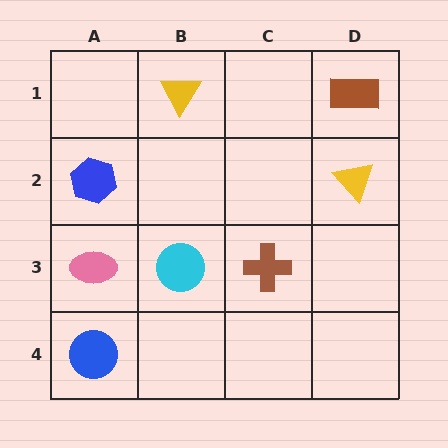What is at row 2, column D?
A yellow triangle.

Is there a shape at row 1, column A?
No, that cell is empty.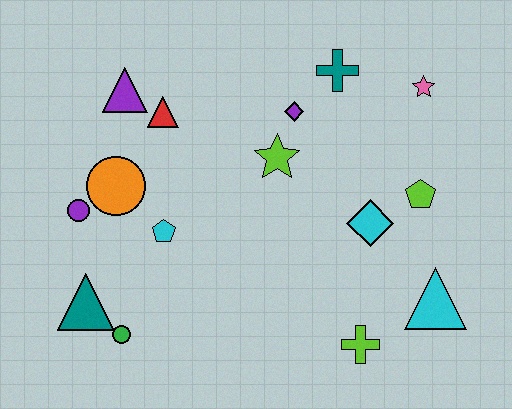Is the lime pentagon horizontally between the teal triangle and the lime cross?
No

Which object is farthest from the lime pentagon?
The teal triangle is farthest from the lime pentagon.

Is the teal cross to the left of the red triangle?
No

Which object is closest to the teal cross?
The purple diamond is closest to the teal cross.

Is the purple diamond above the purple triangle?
No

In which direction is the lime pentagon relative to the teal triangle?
The lime pentagon is to the right of the teal triangle.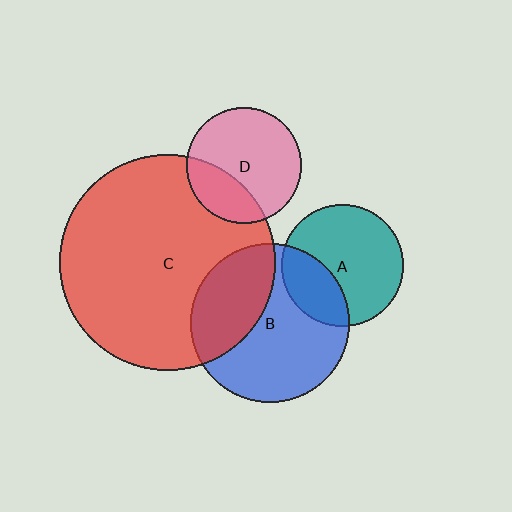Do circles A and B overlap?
Yes.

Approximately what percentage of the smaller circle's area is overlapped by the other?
Approximately 30%.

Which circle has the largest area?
Circle C (red).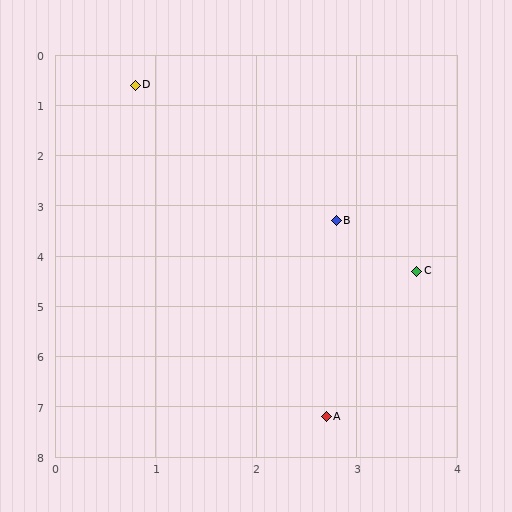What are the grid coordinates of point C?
Point C is at approximately (3.6, 4.3).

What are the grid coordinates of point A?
Point A is at approximately (2.7, 7.2).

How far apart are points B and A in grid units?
Points B and A are about 3.9 grid units apart.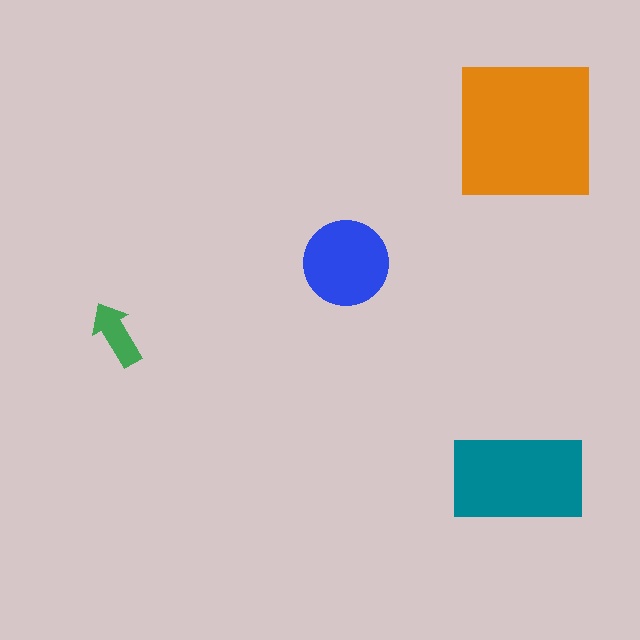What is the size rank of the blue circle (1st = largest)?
3rd.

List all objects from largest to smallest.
The orange square, the teal rectangle, the blue circle, the green arrow.